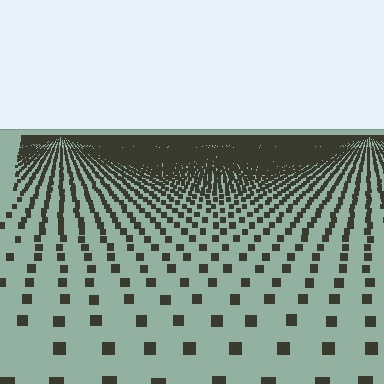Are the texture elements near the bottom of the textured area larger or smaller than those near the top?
Larger. Near the bottom, elements are closer to the viewer and appear at a bigger on-screen size.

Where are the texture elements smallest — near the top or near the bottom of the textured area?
Near the top.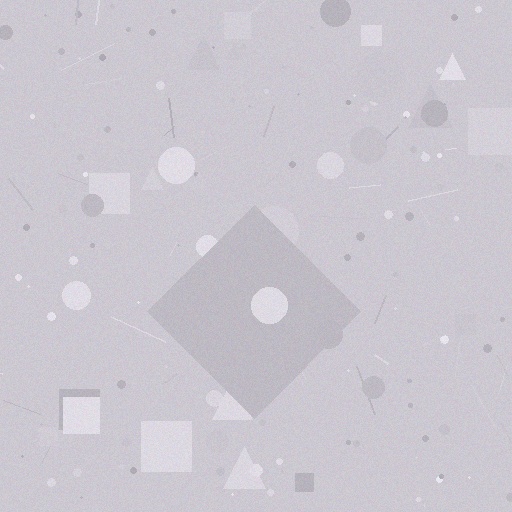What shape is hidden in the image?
A diamond is hidden in the image.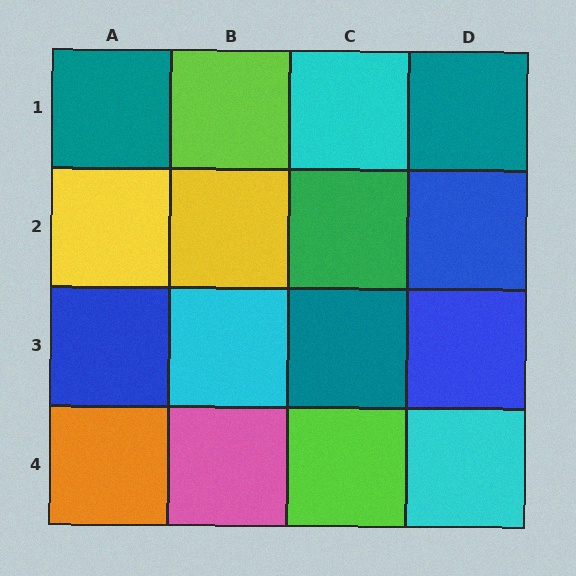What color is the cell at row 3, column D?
Blue.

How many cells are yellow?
2 cells are yellow.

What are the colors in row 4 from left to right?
Orange, pink, lime, cyan.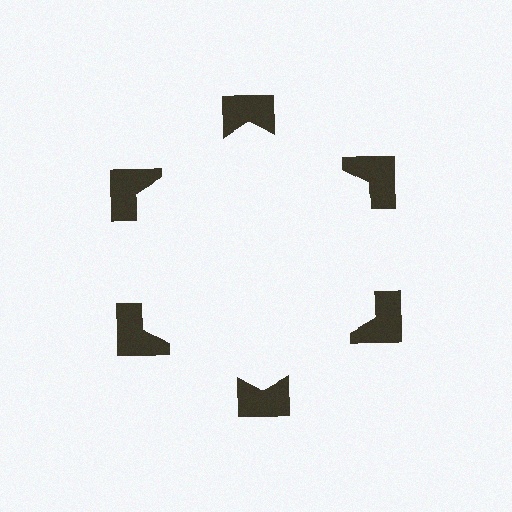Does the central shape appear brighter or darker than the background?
It typically appears slightly brighter than the background, even though no actual brightness change is drawn.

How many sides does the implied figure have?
6 sides.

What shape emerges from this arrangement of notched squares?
An illusory hexagon — its edges are inferred from the aligned wedge cuts in the notched squares, not physically drawn.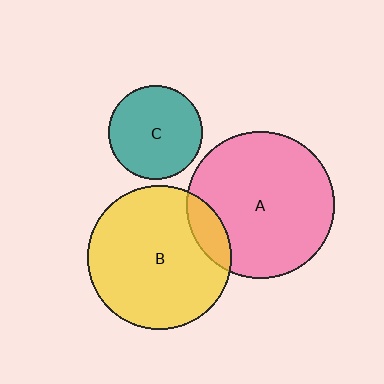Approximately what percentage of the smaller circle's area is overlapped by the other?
Approximately 10%.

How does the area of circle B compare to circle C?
Approximately 2.4 times.